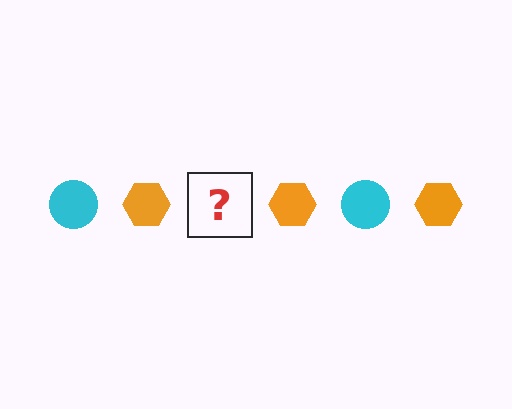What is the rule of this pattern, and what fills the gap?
The rule is that the pattern alternates between cyan circle and orange hexagon. The gap should be filled with a cyan circle.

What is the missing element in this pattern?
The missing element is a cyan circle.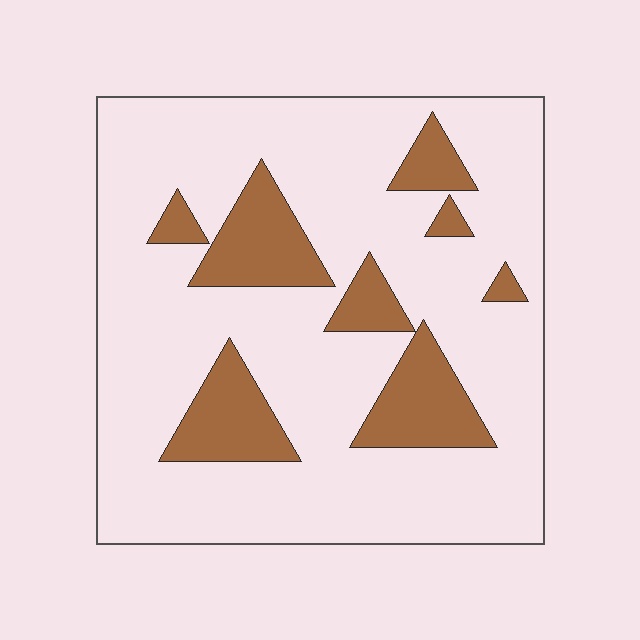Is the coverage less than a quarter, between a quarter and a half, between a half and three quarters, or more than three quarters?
Less than a quarter.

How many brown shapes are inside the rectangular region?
8.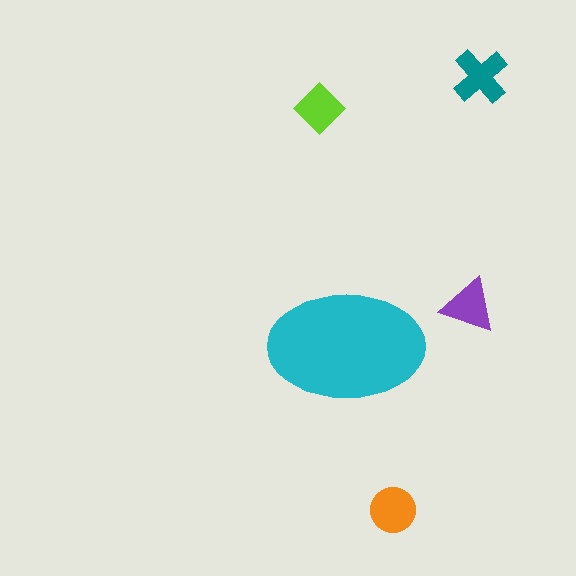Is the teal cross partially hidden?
No, the teal cross is fully visible.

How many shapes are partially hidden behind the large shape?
0 shapes are partially hidden.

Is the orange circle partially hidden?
No, the orange circle is fully visible.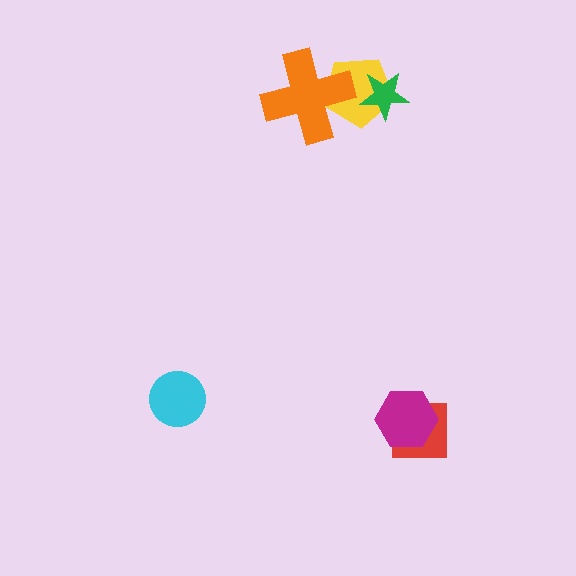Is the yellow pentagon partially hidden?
Yes, it is partially covered by another shape.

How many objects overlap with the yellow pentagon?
2 objects overlap with the yellow pentagon.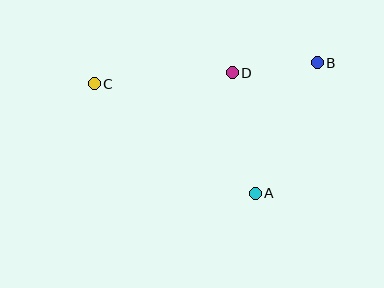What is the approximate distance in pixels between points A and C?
The distance between A and C is approximately 195 pixels.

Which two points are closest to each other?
Points B and D are closest to each other.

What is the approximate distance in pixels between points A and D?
The distance between A and D is approximately 123 pixels.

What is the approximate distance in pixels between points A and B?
The distance between A and B is approximately 144 pixels.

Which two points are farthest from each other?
Points B and C are farthest from each other.